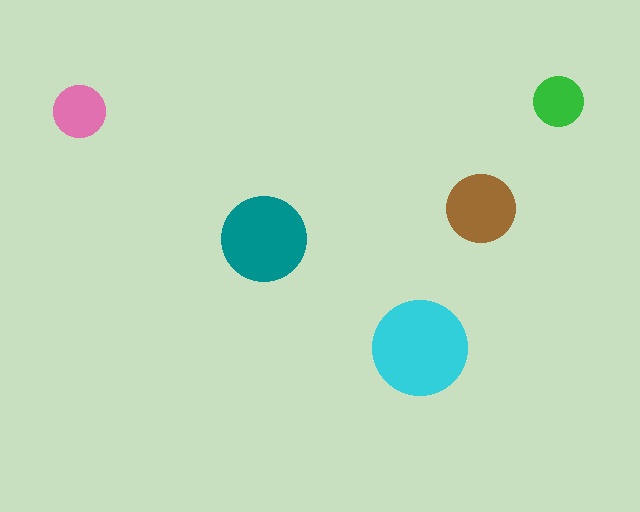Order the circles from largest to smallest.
the cyan one, the teal one, the brown one, the pink one, the green one.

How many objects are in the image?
There are 5 objects in the image.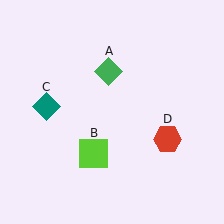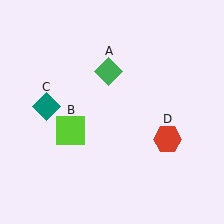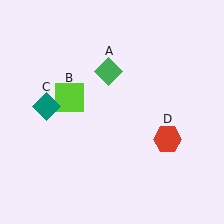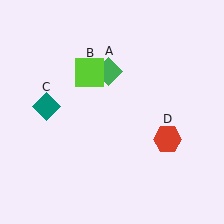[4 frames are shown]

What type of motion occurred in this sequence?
The lime square (object B) rotated clockwise around the center of the scene.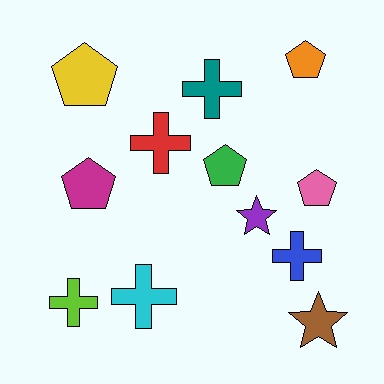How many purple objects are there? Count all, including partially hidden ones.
There is 1 purple object.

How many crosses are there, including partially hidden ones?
There are 5 crosses.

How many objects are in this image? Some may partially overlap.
There are 12 objects.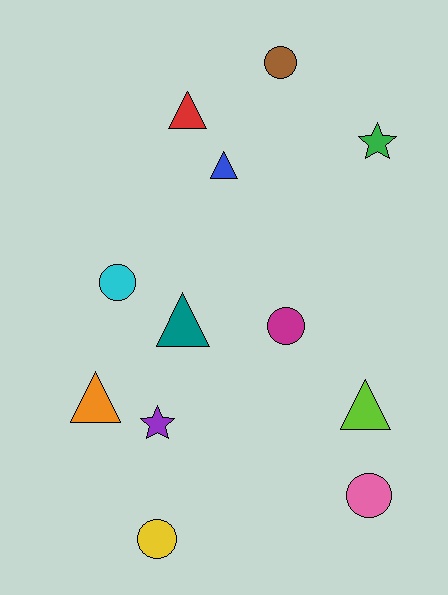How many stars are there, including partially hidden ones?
There are 2 stars.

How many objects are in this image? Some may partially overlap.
There are 12 objects.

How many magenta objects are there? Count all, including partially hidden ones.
There is 1 magenta object.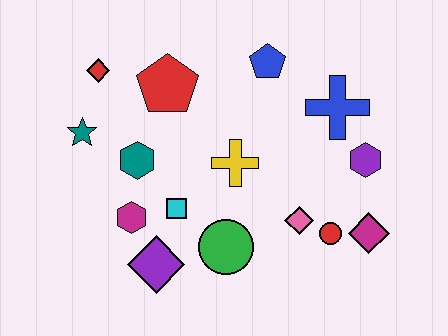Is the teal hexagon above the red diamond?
No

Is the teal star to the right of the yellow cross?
No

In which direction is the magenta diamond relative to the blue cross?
The magenta diamond is below the blue cross.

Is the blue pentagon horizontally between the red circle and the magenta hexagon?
Yes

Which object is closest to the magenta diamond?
The red circle is closest to the magenta diamond.